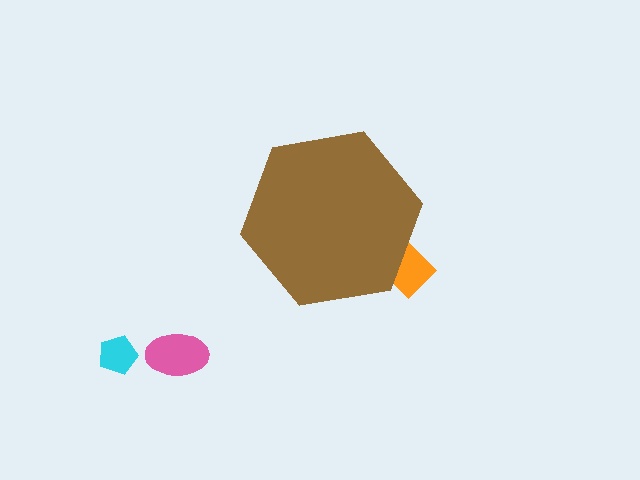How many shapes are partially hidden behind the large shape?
1 shape is partially hidden.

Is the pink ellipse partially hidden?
No, the pink ellipse is fully visible.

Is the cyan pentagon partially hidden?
No, the cyan pentagon is fully visible.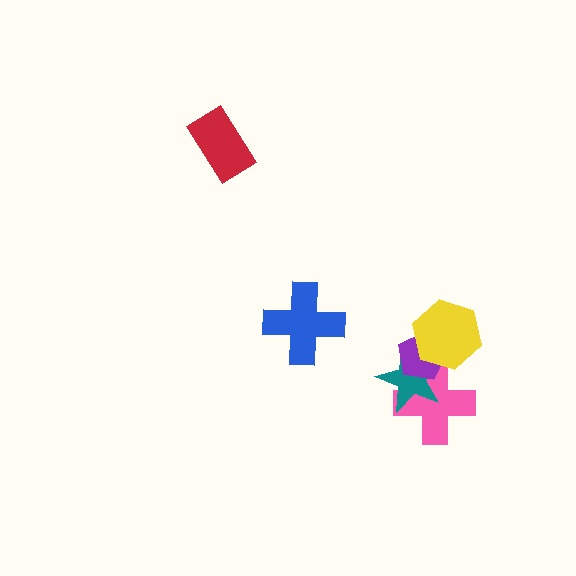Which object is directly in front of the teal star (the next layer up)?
The purple pentagon is directly in front of the teal star.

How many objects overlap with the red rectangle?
0 objects overlap with the red rectangle.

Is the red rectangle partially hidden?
No, no other shape covers it.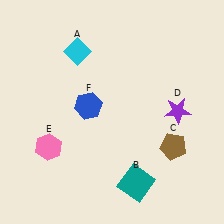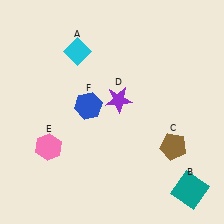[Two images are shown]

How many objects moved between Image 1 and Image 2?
2 objects moved between the two images.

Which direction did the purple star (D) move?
The purple star (D) moved left.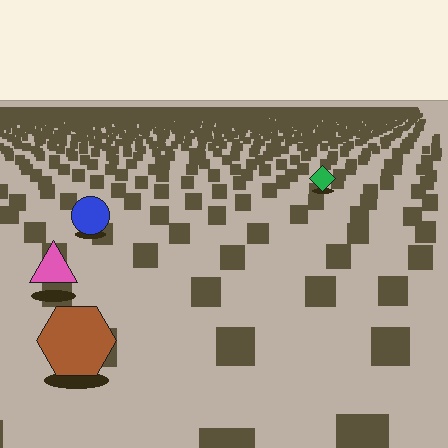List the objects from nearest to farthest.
From nearest to farthest: the brown hexagon, the pink triangle, the blue circle, the green diamond.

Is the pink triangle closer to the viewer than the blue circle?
Yes. The pink triangle is closer — you can tell from the texture gradient: the ground texture is coarser near it.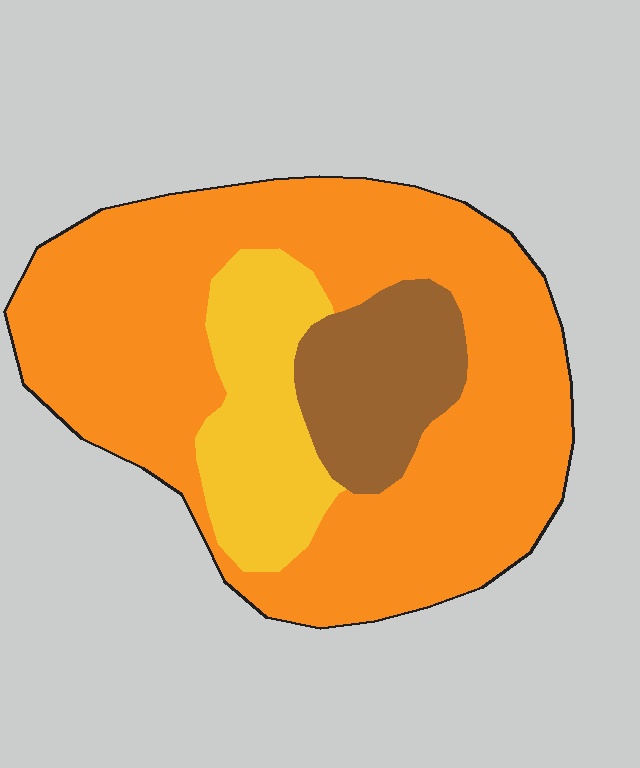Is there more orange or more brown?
Orange.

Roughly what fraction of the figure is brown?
Brown covers 14% of the figure.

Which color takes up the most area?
Orange, at roughly 70%.